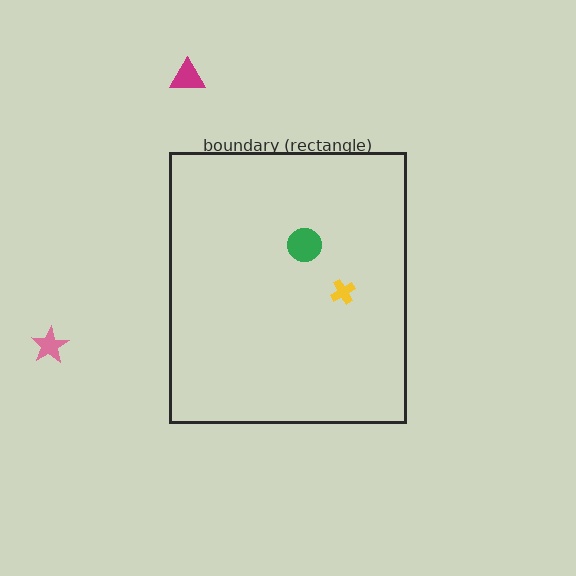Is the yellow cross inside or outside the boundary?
Inside.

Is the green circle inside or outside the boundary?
Inside.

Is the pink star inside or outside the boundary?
Outside.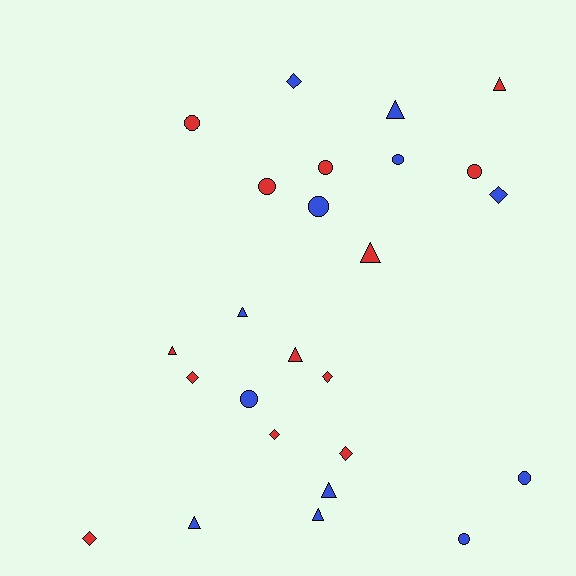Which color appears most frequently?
Red, with 13 objects.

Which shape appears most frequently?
Triangle, with 9 objects.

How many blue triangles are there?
There are 5 blue triangles.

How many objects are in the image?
There are 25 objects.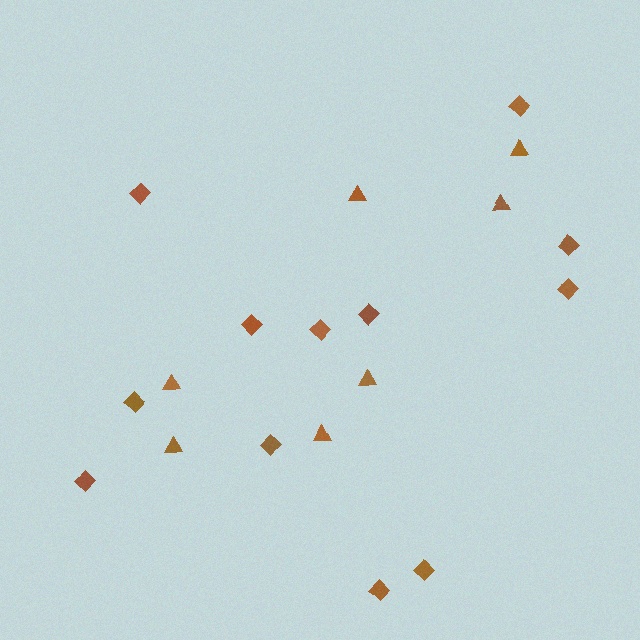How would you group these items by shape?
There are 2 groups: one group of diamonds (12) and one group of triangles (7).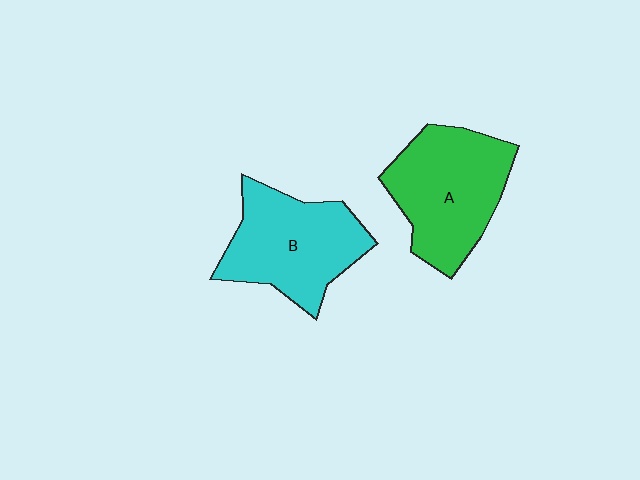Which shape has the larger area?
Shape A (green).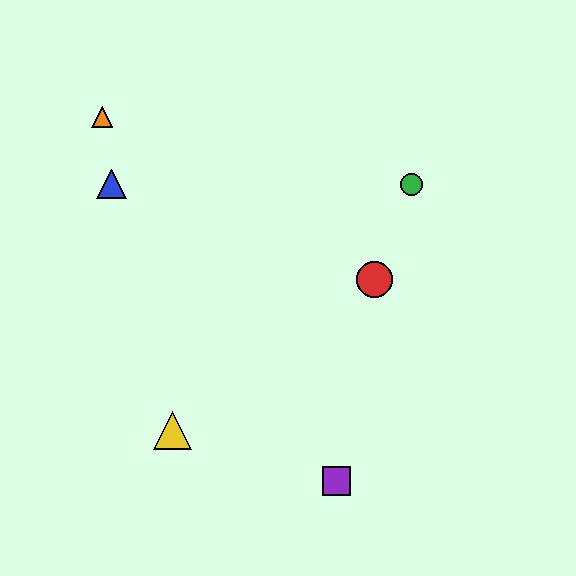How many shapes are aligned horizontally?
2 shapes (the blue triangle, the green circle) are aligned horizontally.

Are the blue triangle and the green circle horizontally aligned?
Yes, both are at y≈184.